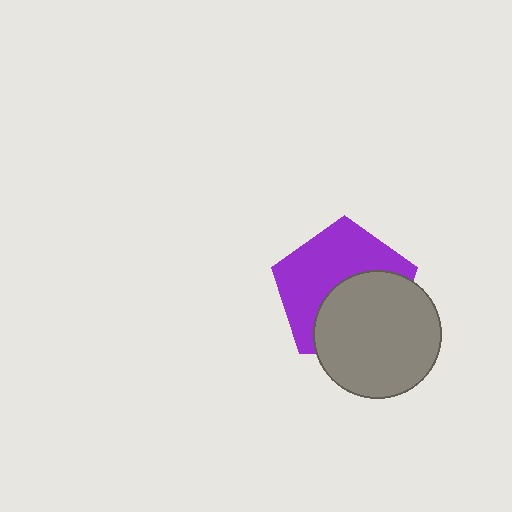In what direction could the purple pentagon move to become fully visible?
The purple pentagon could move up. That would shift it out from behind the gray circle entirely.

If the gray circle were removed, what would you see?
You would see the complete purple pentagon.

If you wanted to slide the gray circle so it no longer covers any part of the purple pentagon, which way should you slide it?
Slide it down — that is the most direct way to separate the two shapes.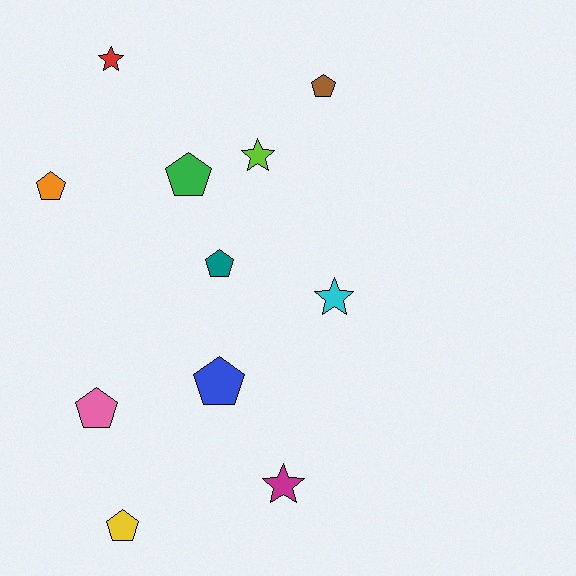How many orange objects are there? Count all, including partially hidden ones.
There is 1 orange object.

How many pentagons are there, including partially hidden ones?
There are 7 pentagons.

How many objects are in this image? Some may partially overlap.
There are 11 objects.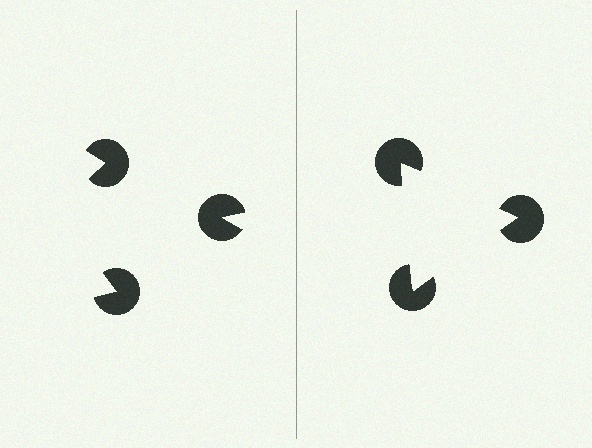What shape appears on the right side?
An illusory triangle.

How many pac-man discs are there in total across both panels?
6 — 3 on each side.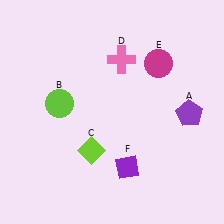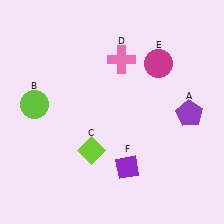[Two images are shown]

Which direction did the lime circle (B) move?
The lime circle (B) moved left.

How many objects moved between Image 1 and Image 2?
1 object moved between the two images.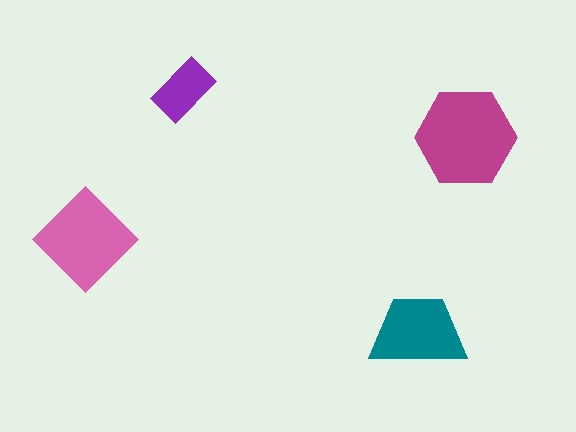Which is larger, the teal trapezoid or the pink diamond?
The pink diamond.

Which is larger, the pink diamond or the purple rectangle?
The pink diamond.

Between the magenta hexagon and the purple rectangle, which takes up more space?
The magenta hexagon.